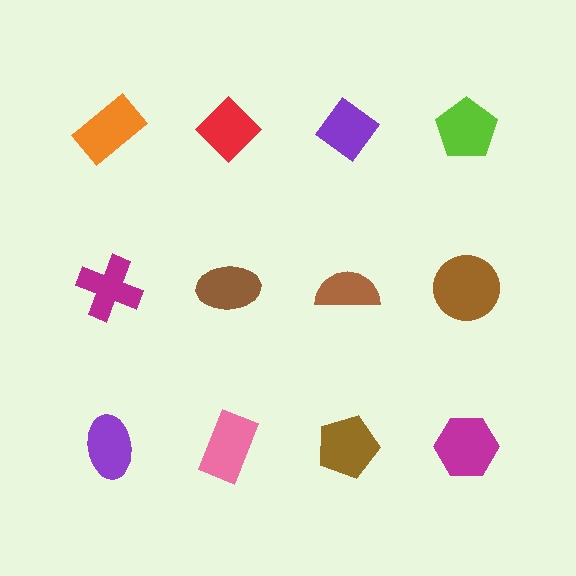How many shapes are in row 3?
4 shapes.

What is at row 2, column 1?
A magenta cross.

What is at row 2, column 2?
A brown ellipse.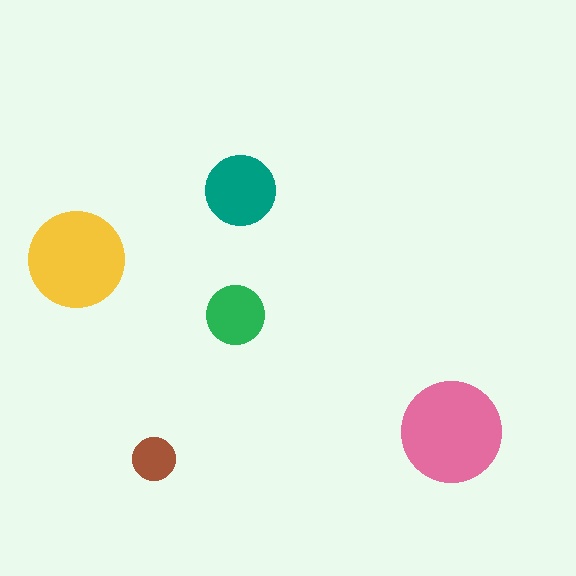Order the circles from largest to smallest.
the pink one, the yellow one, the teal one, the green one, the brown one.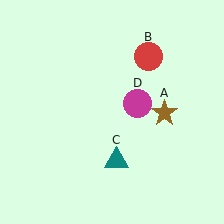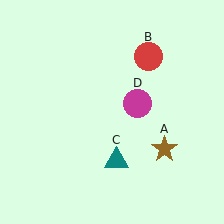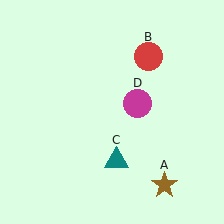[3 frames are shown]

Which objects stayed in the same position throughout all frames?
Red circle (object B) and teal triangle (object C) and magenta circle (object D) remained stationary.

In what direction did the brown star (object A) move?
The brown star (object A) moved down.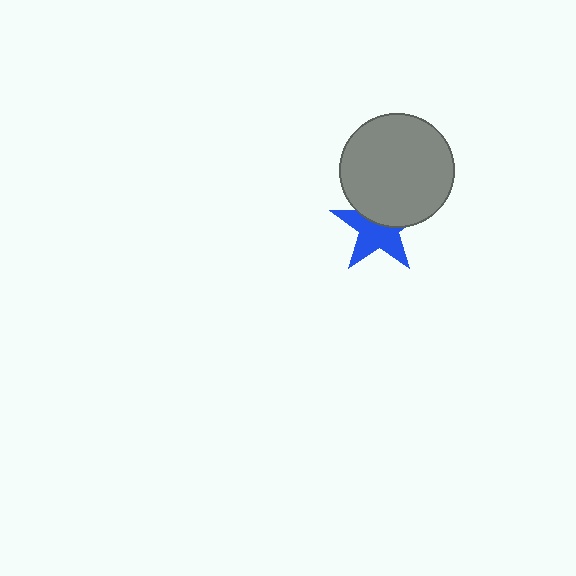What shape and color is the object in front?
The object in front is a gray circle.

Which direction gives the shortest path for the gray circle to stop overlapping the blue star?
Moving up gives the shortest separation.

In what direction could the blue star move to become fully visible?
The blue star could move down. That would shift it out from behind the gray circle entirely.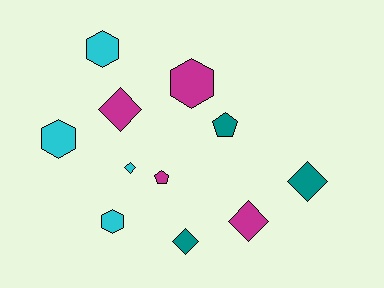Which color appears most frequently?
Cyan, with 4 objects.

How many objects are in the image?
There are 11 objects.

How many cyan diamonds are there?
There is 1 cyan diamond.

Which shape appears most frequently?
Diamond, with 5 objects.